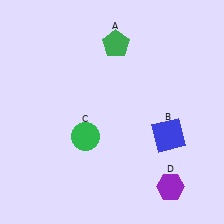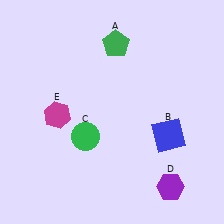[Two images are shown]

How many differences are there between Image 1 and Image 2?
There is 1 difference between the two images.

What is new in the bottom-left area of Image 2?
A magenta hexagon (E) was added in the bottom-left area of Image 2.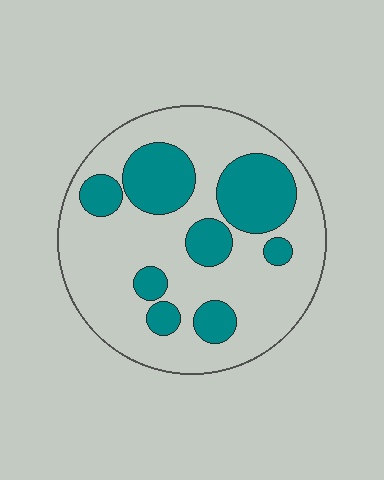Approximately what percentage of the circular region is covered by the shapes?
Approximately 30%.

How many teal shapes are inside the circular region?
8.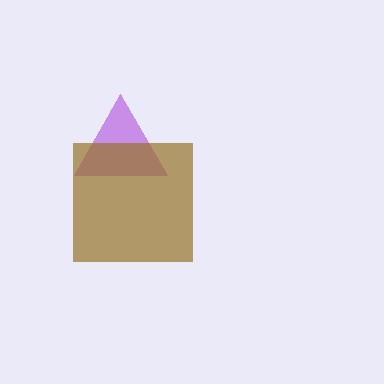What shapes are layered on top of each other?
The layered shapes are: a purple triangle, a brown square.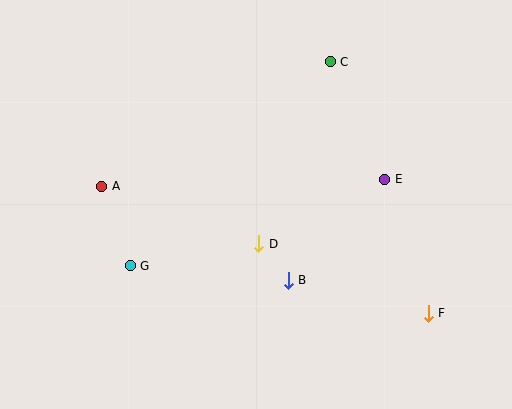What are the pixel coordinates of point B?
Point B is at (288, 280).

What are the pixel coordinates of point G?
Point G is at (130, 266).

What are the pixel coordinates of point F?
Point F is at (428, 313).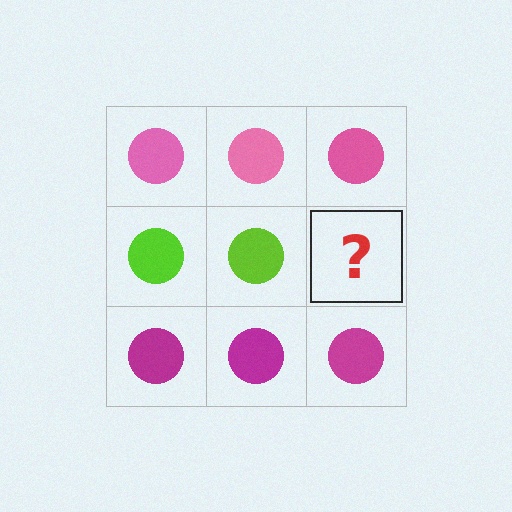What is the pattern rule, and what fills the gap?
The rule is that each row has a consistent color. The gap should be filled with a lime circle.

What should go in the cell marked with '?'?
The missing cell should contain a lime circle.